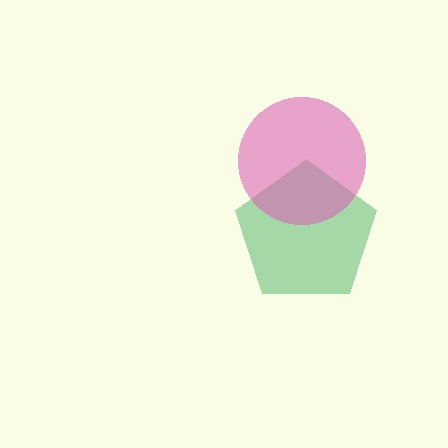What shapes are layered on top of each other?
The layered shapes are: a green pentagon, a pink circle.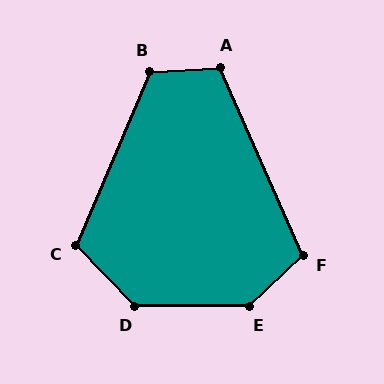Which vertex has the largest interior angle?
E, at approximately 137 degrees.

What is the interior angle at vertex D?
Approximately 134 degrees (obtuse).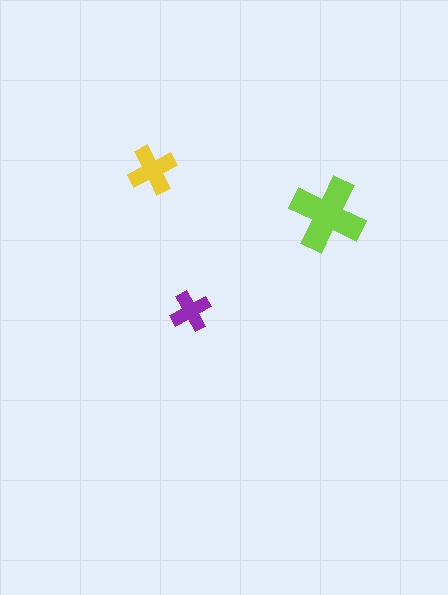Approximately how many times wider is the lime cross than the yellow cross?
About 1.5 times wider.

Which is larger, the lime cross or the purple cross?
The lime one.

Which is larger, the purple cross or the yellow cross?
The yellow one.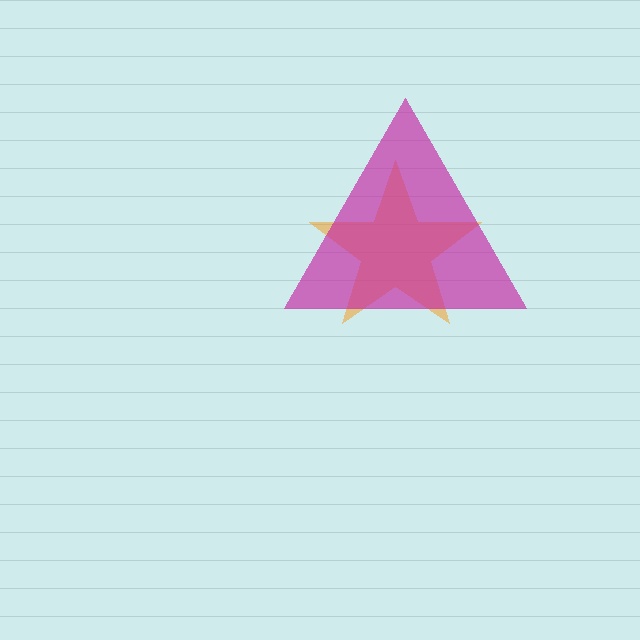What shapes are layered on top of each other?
The layered shapes are: an orange star, a magenta triangle.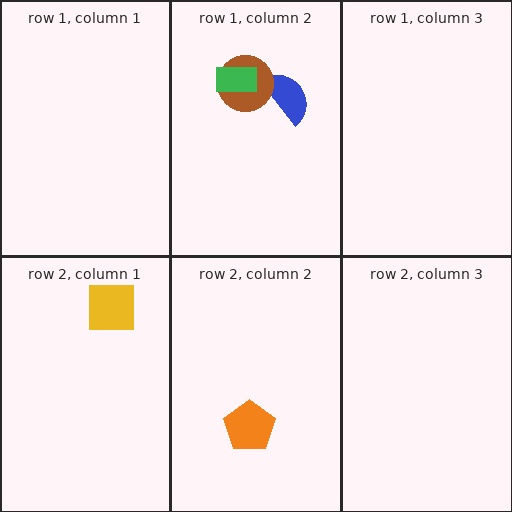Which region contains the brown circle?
The row 1, column 2 region.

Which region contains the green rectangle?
The row 1, column 2 region.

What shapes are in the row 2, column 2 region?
The orange pentagon.